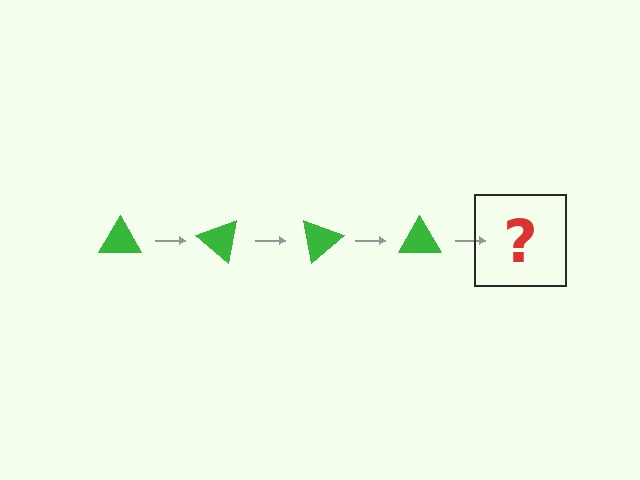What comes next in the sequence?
The next element should be a green triangle rotated 160 degrees.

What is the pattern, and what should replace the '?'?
The pattern is that the triangle rotates 40 degrees each step. The '?' should be a green triangle rotated 160 degrees.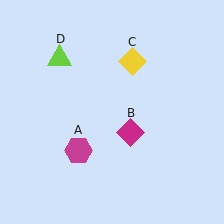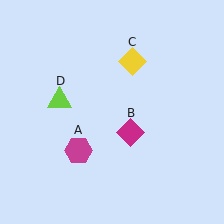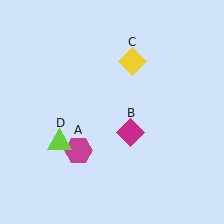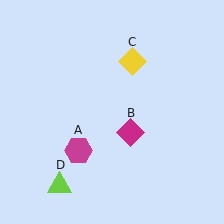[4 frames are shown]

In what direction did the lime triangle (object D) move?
The lime triangle (object D) moved down.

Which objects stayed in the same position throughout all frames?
Magenta hexagon (object A) and magenta diamond (object B) and yellow diamond (object C) remained stationary.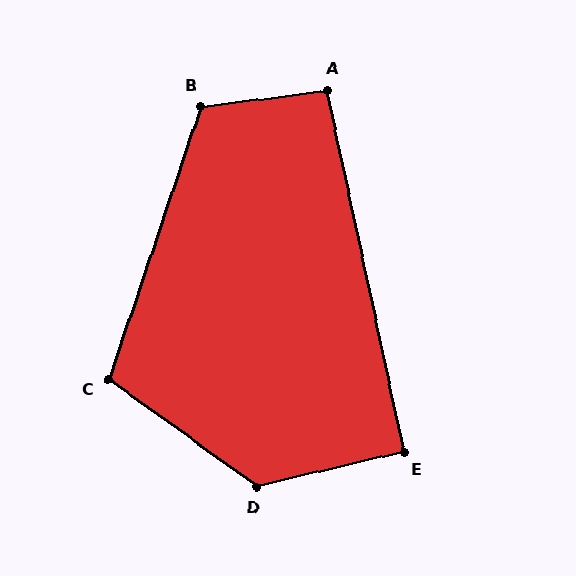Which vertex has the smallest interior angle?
E, at approximately 91 degrees.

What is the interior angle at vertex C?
Approximately 107 degrees (obtuse).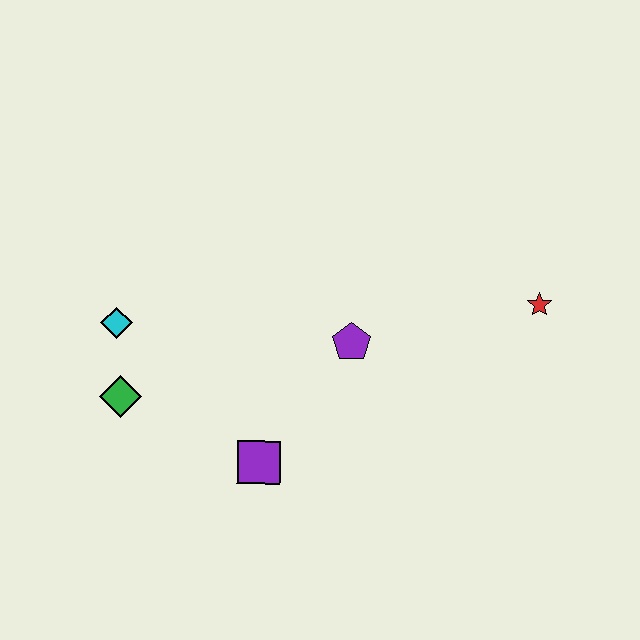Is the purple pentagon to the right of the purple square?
Yes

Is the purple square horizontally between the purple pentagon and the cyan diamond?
Yes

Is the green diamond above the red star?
No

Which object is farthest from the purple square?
The red star is farthest from the purple square.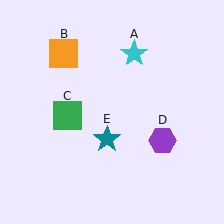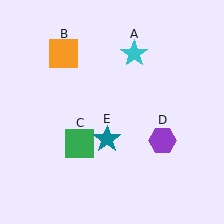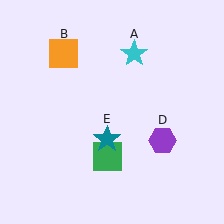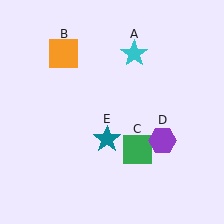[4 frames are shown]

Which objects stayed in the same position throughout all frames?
Cyan star (object A) and orange square (object B) and purple hexagon (object D) and teal star (object E) remained stationary.